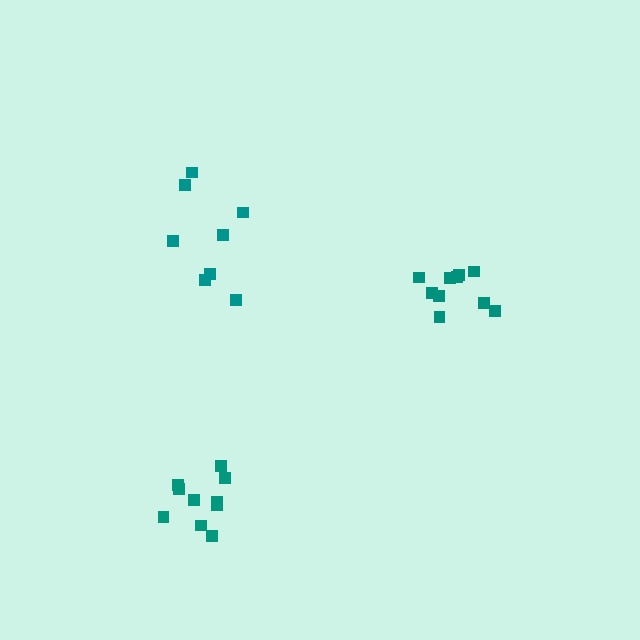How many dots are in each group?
Group 1: 8 dots, Group 2: 10 dots, Group 3: 10 dots (28 total).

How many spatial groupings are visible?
There are 3 spatial groupings.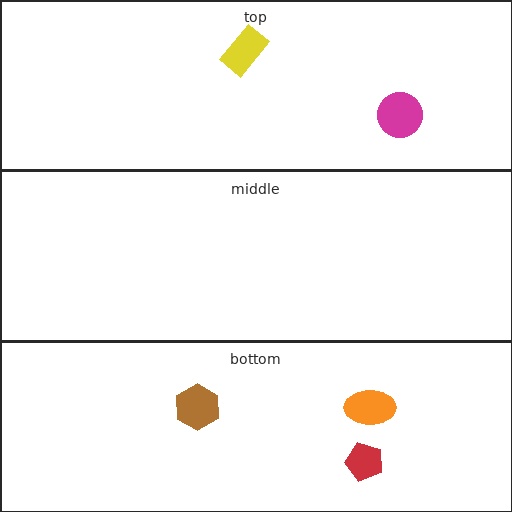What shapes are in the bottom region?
The brown hexagon, the orange ellipse, the red pentagon.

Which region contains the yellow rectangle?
The top region.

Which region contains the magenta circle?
The top region.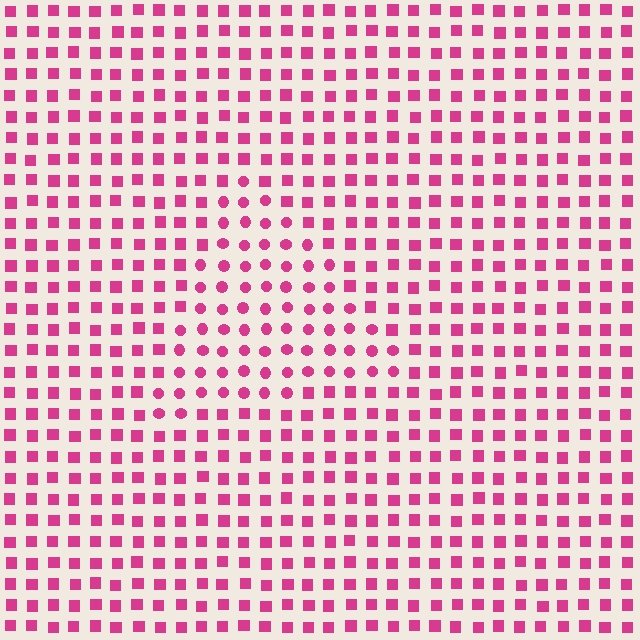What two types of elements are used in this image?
The image uses circles inside the triangle region and squares outside it.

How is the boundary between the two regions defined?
The boundary is defined by a change in element shape: circles inside vs. squares outside. All elements share the same color and spacing.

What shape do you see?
I see a triangle.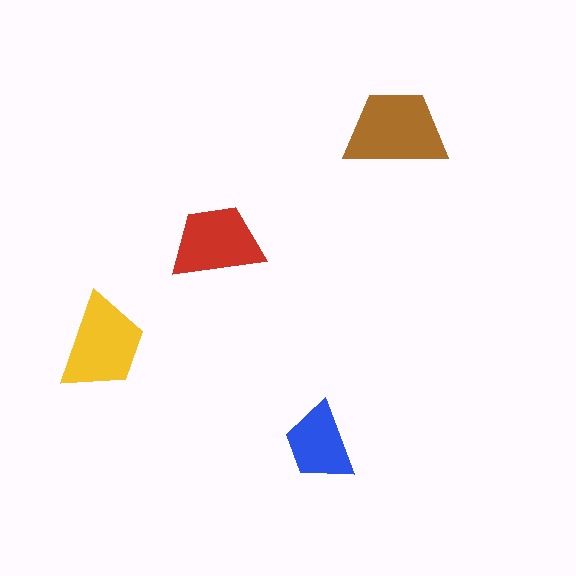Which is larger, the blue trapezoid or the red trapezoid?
The red one.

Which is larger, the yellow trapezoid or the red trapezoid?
The yellow one.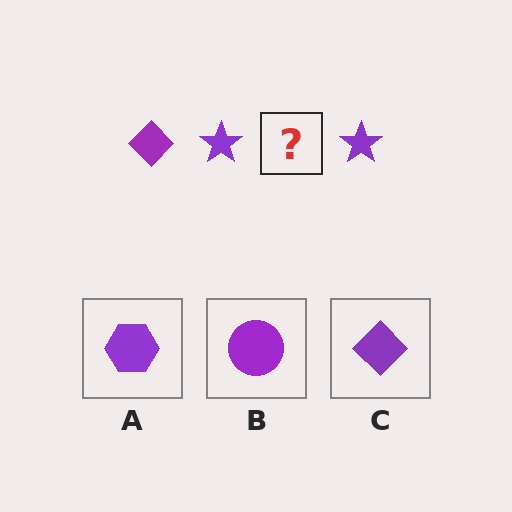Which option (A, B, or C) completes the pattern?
C.